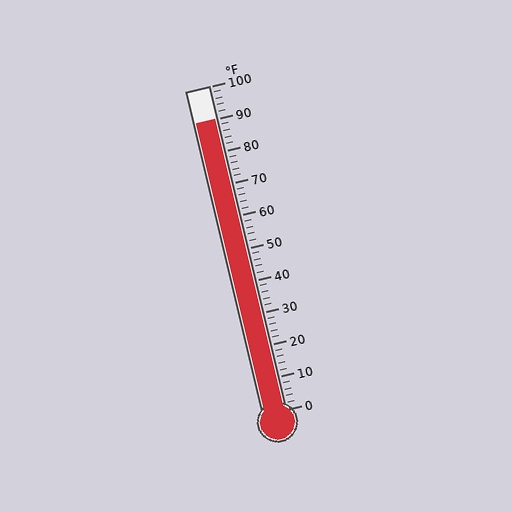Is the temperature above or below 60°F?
The temperature is above 60°F.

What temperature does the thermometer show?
The thermometer shows approximately 90°F.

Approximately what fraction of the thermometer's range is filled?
The thermometer is filled to approximately 90% of its range.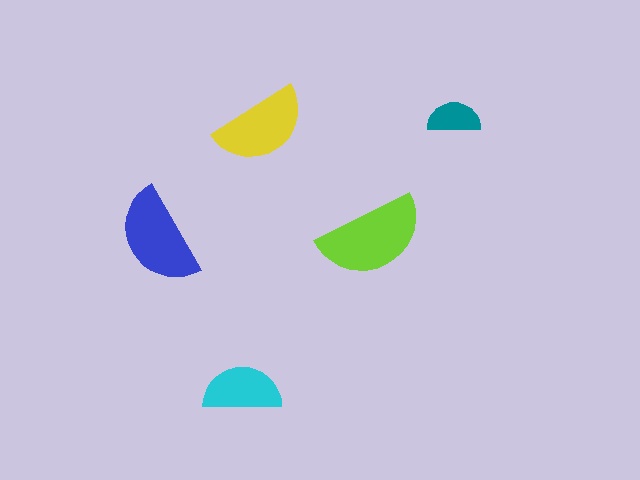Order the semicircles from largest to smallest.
the lime one, the blue one, the yellow one, the cyan one, the teal one.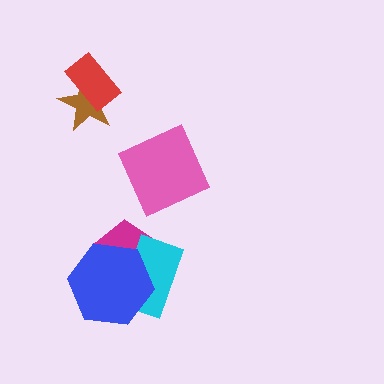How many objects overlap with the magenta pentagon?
2 objects overlap with the magenta pentagon.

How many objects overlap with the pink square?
0 objects overlap with the pink square.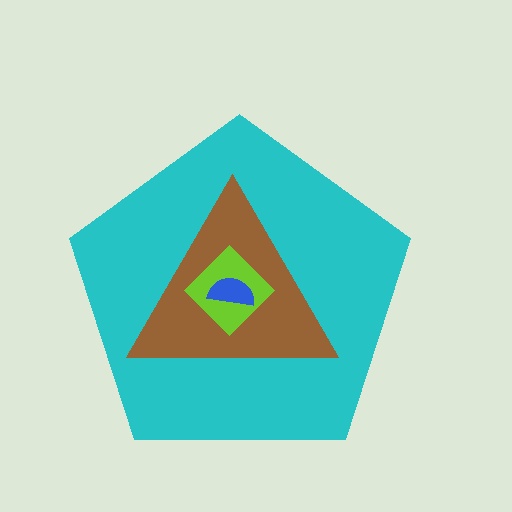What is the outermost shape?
The cyan pentagon.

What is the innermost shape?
The blue semicircle.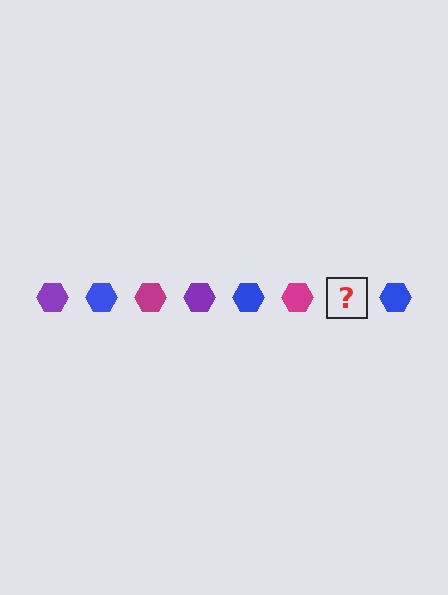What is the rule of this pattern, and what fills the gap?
The rule is that the pattern cycles through purple, blue, magenta hexagons. The gap should be filled with a purple hexagon.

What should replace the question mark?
The question mark should be replaced with a purple hexagon.